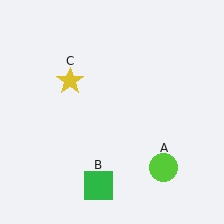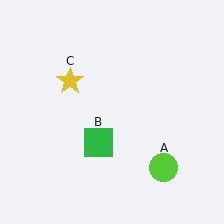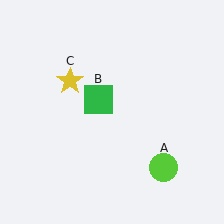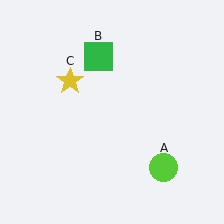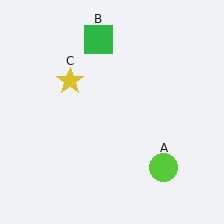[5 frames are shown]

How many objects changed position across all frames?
1 object changed position: green square (object B).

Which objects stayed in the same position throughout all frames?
Lime circle (object A) and yellow star (object C) remained stationary.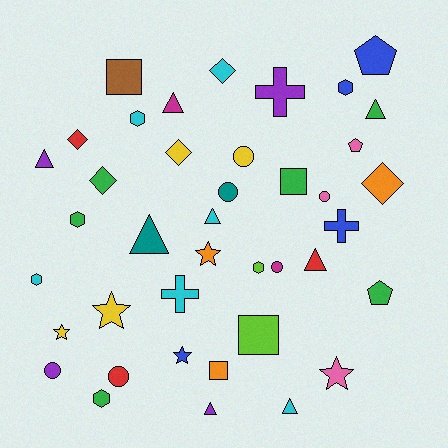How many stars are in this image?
There are 5 stars.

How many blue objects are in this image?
There are 4 blue objects.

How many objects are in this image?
There are 40 objects.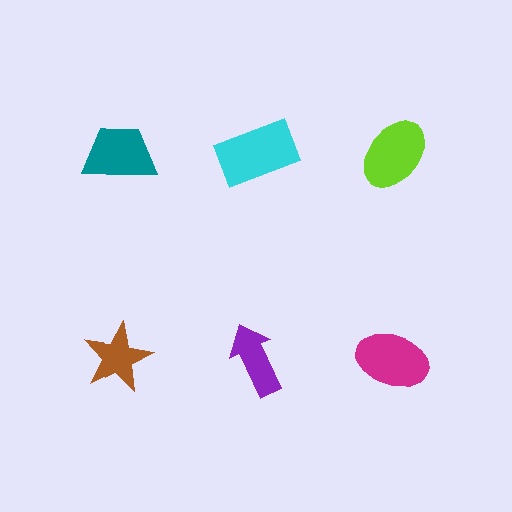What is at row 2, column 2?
A purple arrow.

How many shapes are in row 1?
3 shapes.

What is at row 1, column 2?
A cyan rectangle.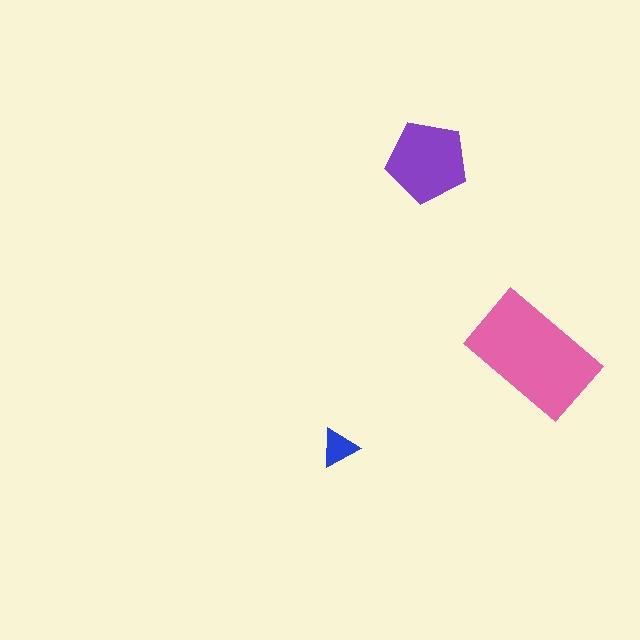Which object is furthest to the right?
The pink rectangle is rightmost.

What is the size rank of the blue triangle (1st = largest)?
3rd.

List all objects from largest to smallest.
The pink rectangle, the purple pentagon, the blue triangle.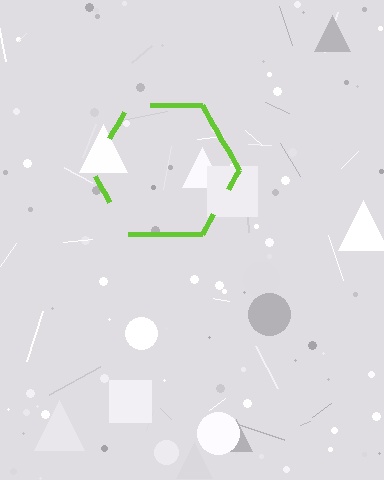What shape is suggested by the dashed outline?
The dashed outline suggests a hexagon.